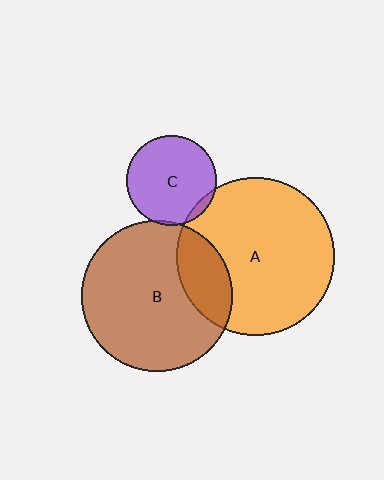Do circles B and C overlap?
Yes.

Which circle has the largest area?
Circle A (orange).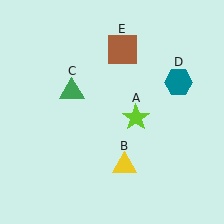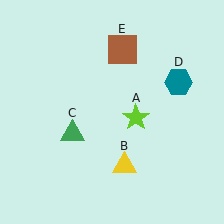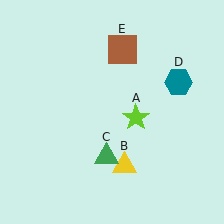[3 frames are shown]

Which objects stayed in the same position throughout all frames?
Lime star (object A) and yellow triangle (object B) and teal hexagon (object D) and brown square (object E) remained stationary.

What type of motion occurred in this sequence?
The green triangle (object C) rotated counterclockwise around the center of the scene.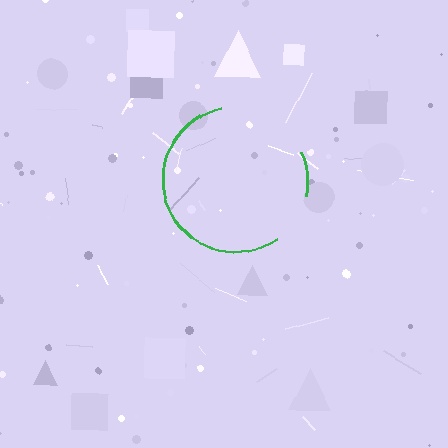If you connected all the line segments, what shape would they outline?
They would outline a circle.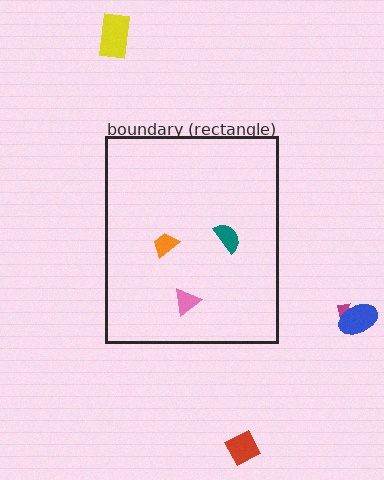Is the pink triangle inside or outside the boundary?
Inside.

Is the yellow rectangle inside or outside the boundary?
Outside.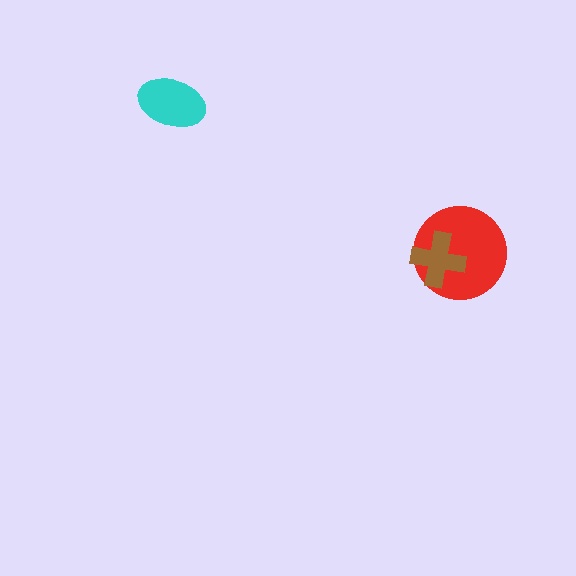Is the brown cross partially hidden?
No, no other shape covers it.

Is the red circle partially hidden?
Yes, it is partially covered by another shape.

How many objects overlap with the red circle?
1 object overlaps with the red circle.